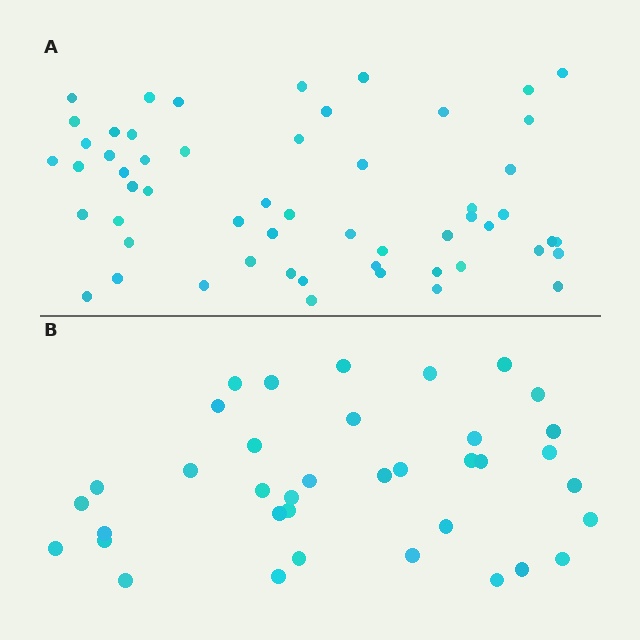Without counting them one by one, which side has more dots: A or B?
Region A (the top region) has more dots.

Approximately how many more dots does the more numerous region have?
Region A has approximately 20 more dots than region B.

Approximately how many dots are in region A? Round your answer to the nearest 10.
About 60 dots. (The exact count is 56, which rounds to 60.)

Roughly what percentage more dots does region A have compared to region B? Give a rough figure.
About 50% more.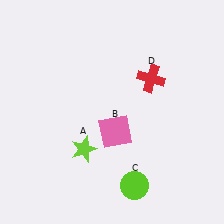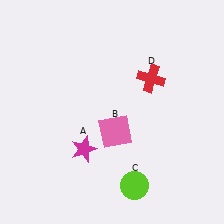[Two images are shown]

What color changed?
The star (A) changed from lime in Image 1 to magenta in Image 2.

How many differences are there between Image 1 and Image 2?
There is 1 difference between the two images.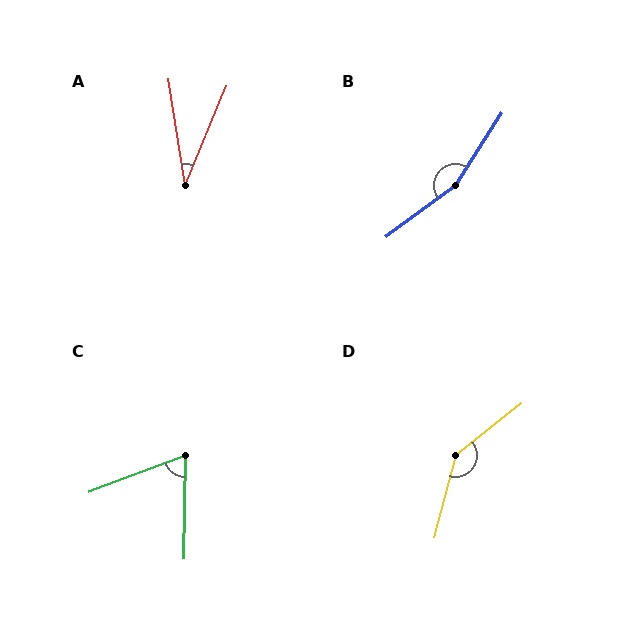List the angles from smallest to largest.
A (32°), C (68°), D (143°), B (159°).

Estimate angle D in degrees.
Approximately 143 degrees.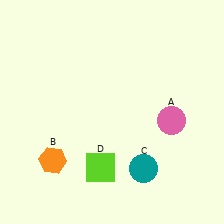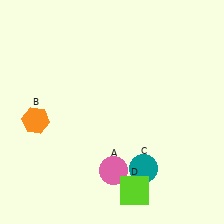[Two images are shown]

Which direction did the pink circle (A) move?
The pink circle (A) moved left.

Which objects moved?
The objects that moved are: the pink circle (A), the orange hexagon (B), the lime square (D).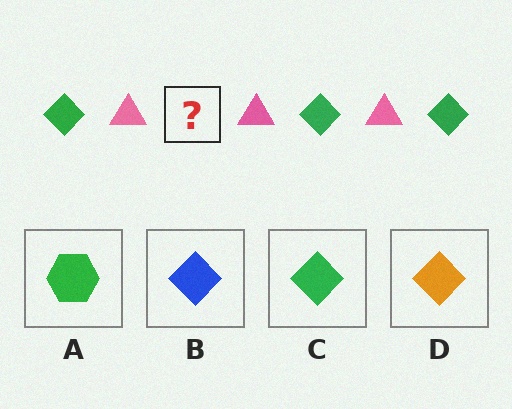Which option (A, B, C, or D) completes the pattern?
C.